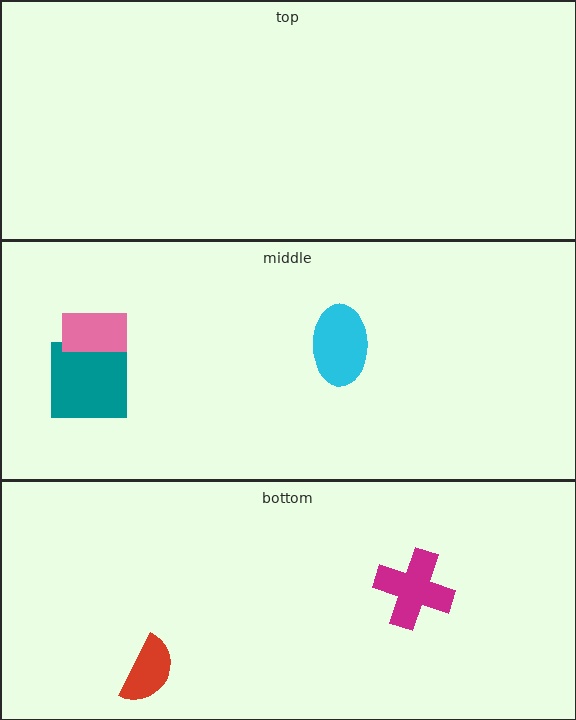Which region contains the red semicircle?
The bottom region.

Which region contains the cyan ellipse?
The middle region.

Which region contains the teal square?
The middle region.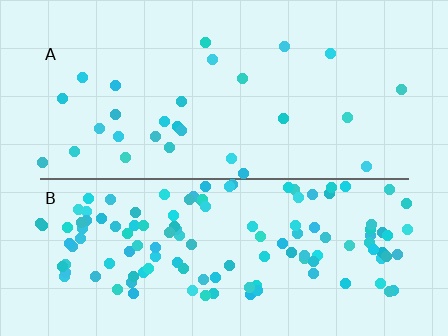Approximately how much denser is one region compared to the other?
Approximately 4.7× — region B over region A.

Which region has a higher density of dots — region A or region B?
B (the bottom).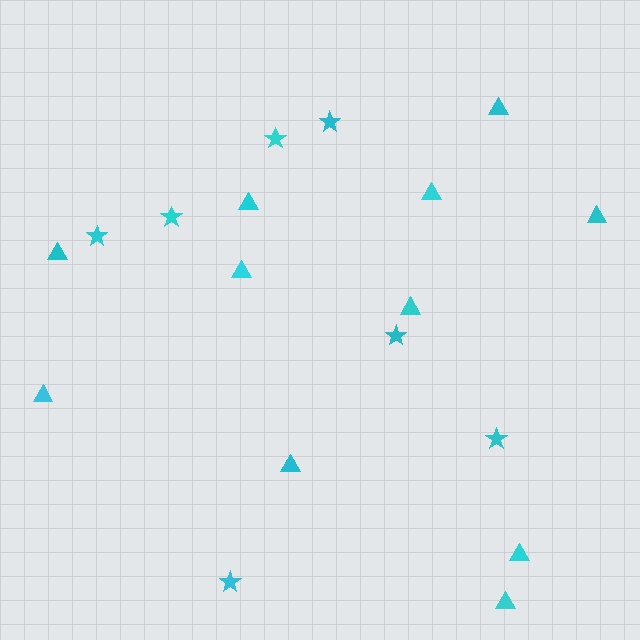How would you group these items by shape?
There are 2 groups: one group of stars (7) and one group of triangles (11).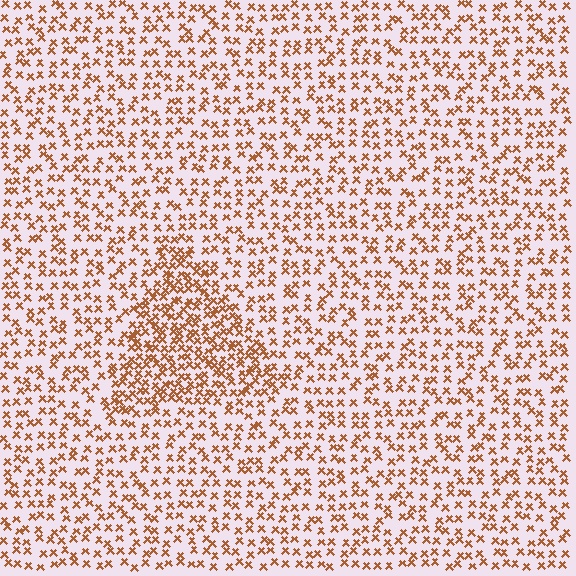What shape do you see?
I see a triangle.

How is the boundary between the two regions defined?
The boundary is defined by a change in element density (approximately 1.9x ratio). All elements are the same color, size, and shape.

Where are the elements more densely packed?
The elements are more densely packed inside the triangle boundary.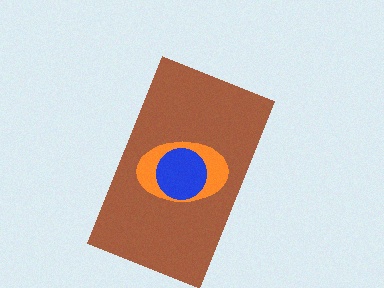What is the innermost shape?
The blue circle.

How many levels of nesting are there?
3.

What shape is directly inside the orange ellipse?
The blue circle.